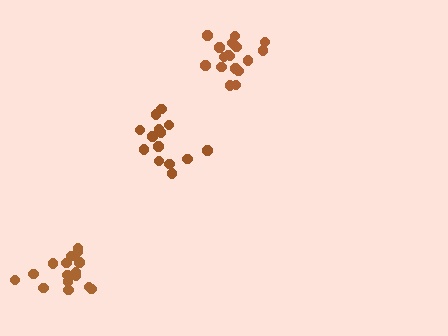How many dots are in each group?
Group 1: 14 dots, Group 2: 16 dots, Group 3: 17 dots (47 total).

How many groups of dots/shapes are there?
There are 3 groups.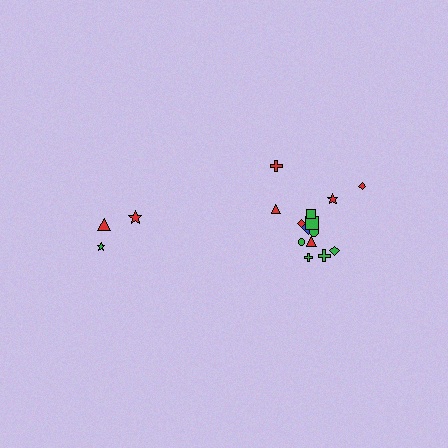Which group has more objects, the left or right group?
The right group.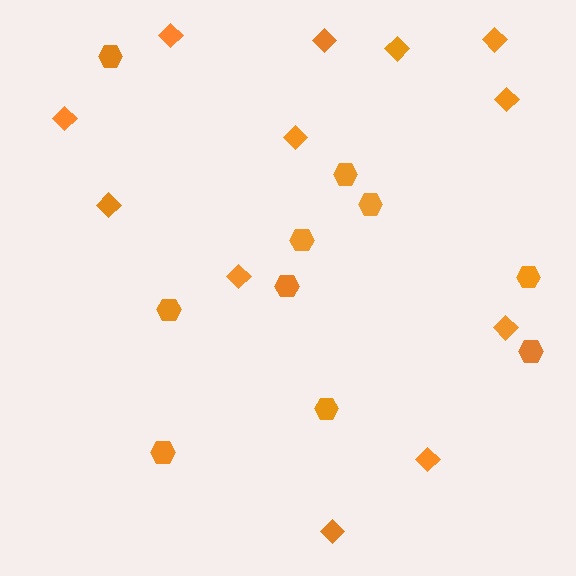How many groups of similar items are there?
There are 2 groups: one group of diamonds (12) and one group of hexagons (10).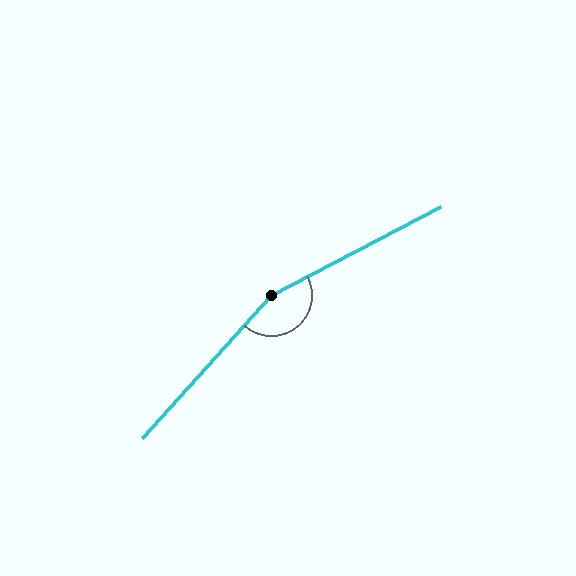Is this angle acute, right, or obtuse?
It is obtuse.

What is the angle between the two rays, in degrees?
Approximately 160 degrees.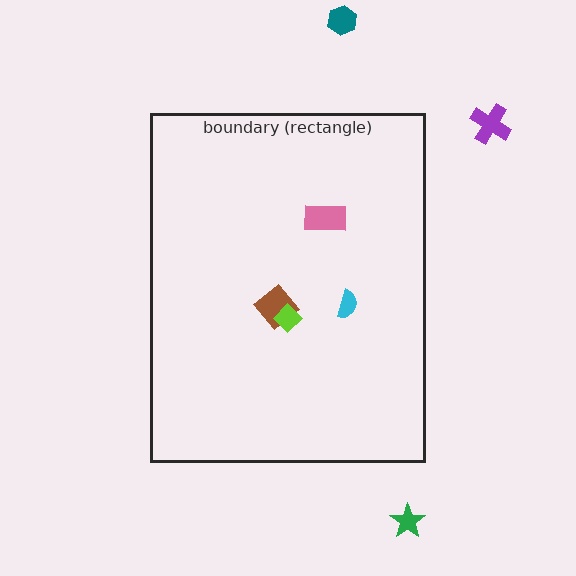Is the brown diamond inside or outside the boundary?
Inside.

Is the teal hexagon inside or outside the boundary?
Outside.